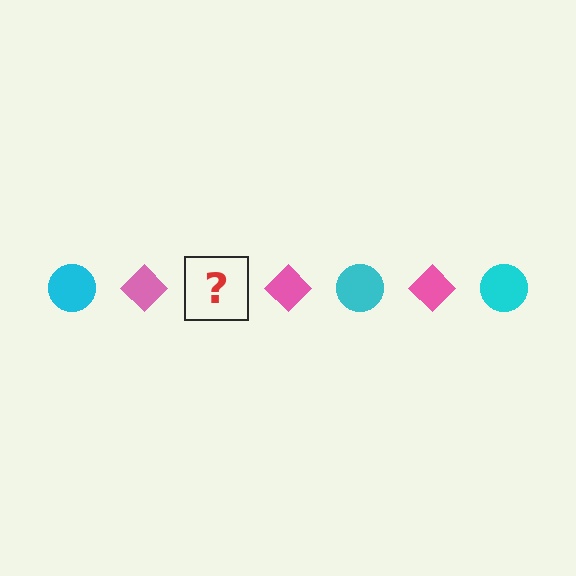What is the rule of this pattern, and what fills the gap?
The rule is that the pattern alternates between cyan circle and pink diamond. The gap should be filled with a cyan circle.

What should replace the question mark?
The question mark should be replaced with a cyan circle.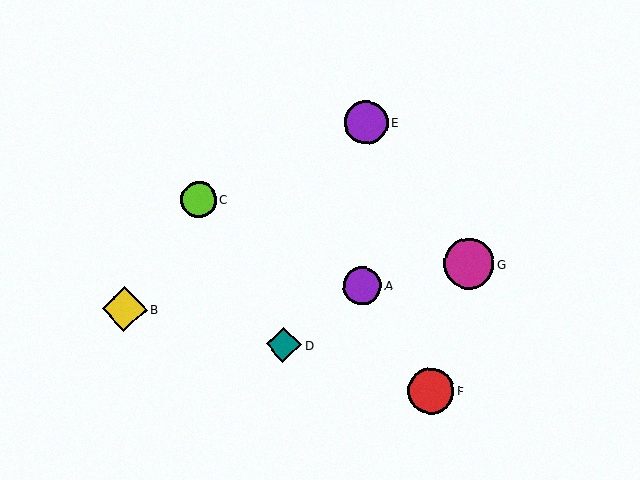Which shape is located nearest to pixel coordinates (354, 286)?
The purple circle (labeled A) at (362, 286) is nearest to that location.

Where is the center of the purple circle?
The center of the purple circle is at (366, 122).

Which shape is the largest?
The magenta circle (labeled G) is the largest.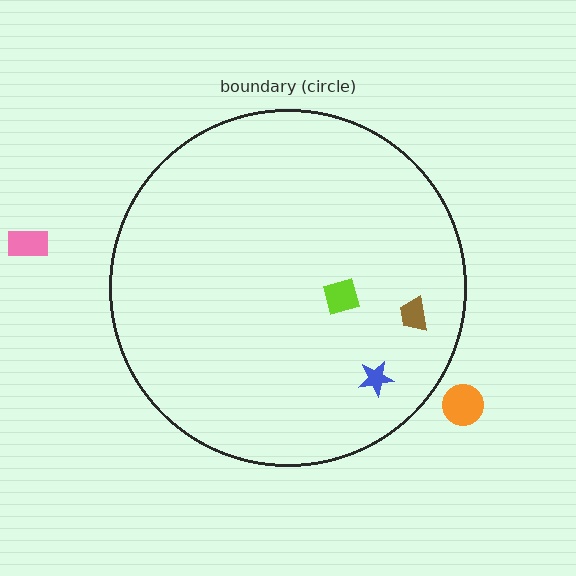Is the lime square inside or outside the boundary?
Inside.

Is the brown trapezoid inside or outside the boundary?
Inside.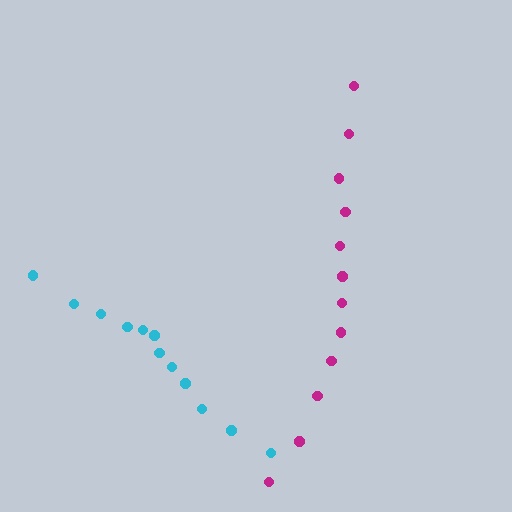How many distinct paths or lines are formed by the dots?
There are 2 distinct paths.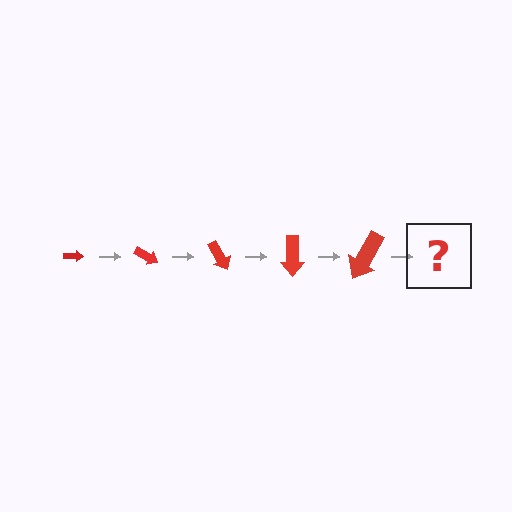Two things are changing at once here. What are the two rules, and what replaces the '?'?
The two rules are that the arrow grows larger each step and it rotates 30 degrees each step. The '?' should be an arrow, larger than the previous one and rotated 150 degrees from the start.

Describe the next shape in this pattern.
It should be an arrow, larger than the previous one and rotated 150 degrees from the start.